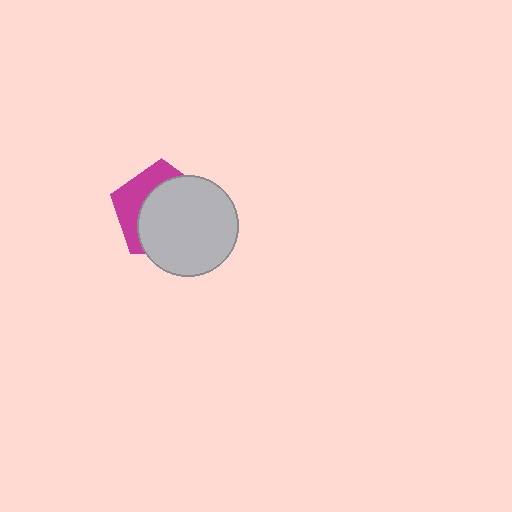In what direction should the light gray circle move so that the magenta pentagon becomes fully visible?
The light gray circle should move toward the lower-right. That is the shortest direction to clear the overlap and leave the magenta pentagon fully visible.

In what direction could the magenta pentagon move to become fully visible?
The magenta pentagon could move toward the upper-left. That would shift it out from behind the light gray circle entirely.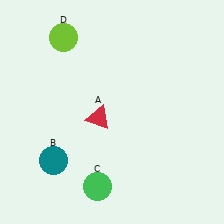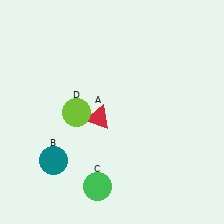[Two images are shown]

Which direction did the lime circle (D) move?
The lime circle (D) moved down.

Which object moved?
The lime circle (D) moved down.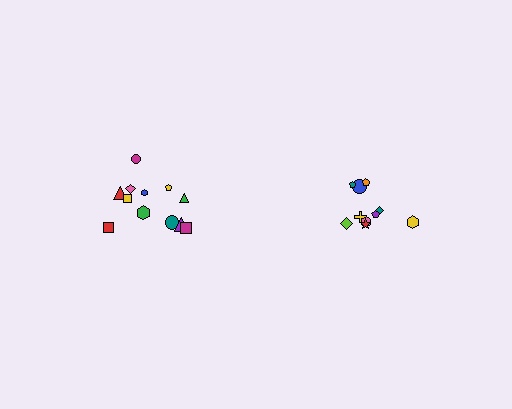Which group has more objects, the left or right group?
The left group.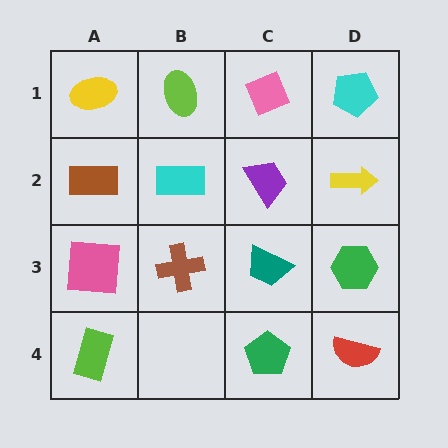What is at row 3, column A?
A pink square.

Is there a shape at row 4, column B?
No, that cell is empty.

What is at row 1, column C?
A pink diamond.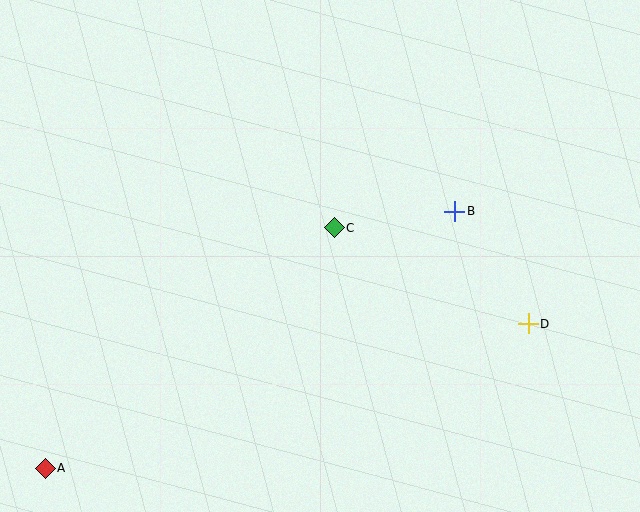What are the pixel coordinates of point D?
Point D is at (528, 324).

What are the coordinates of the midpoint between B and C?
The midpoint between B and C is at (395, 219).